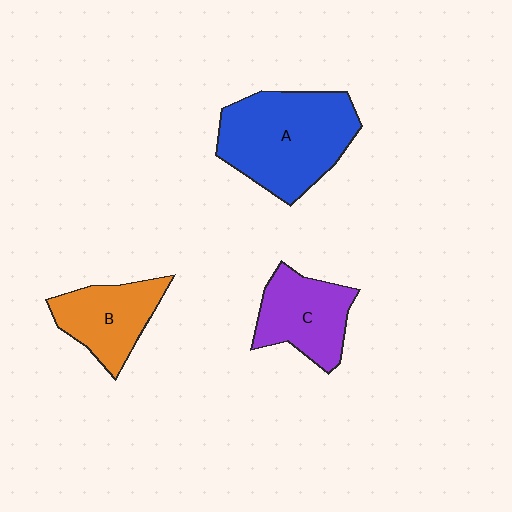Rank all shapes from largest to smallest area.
From largest to smallest: A (blue), C (purple), B (orange).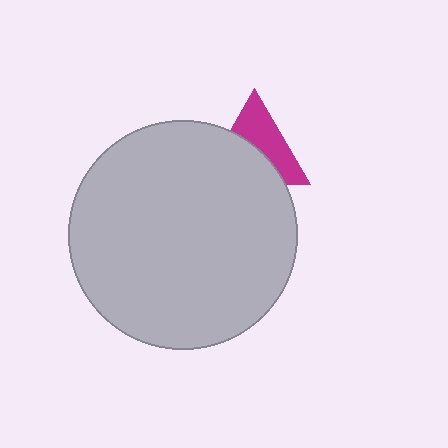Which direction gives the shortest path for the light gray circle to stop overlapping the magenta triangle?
Moving down gives the shortest separation.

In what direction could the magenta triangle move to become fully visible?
The magenta triangle could move up. That would shift it out from behind the light gray circle entirely.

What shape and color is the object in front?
The object in front is a light gray circle.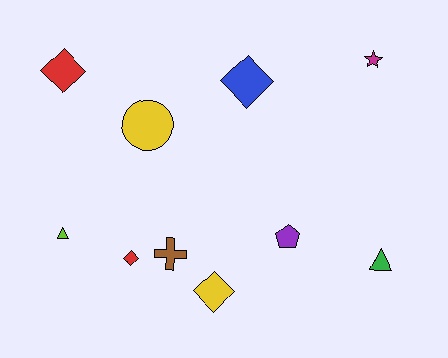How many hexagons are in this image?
There are no hexagons.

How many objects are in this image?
There are 10 objects.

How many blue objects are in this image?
There is 1 blue object.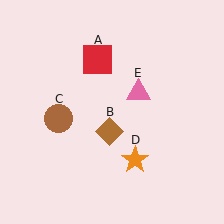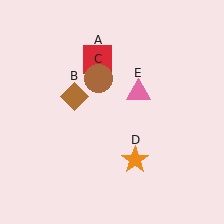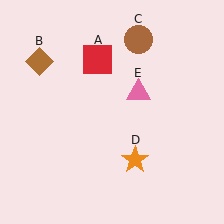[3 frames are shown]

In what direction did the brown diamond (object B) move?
The brown diamond (object B) moved up and to the left.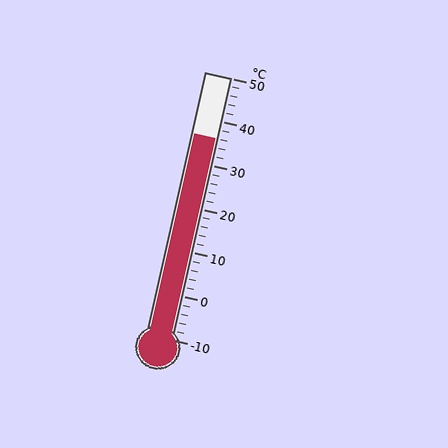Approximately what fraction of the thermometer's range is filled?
The thermometer is filled to approximately 75% of its range.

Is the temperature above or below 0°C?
The temperature is above 0°C.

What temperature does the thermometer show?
The thermometer shows approximately 36°C.